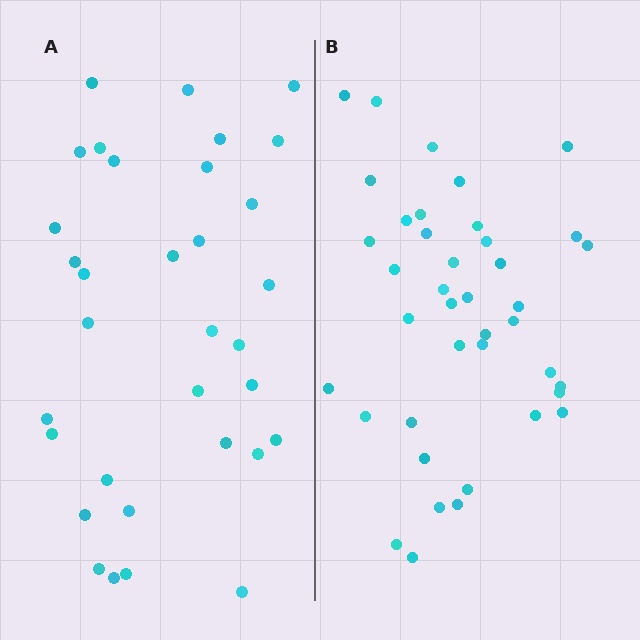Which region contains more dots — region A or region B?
Region B (the right region) has more dots.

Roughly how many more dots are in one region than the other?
Region B has roughly 8 or so more dots than region A.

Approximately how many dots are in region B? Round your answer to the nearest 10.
About 40 dots.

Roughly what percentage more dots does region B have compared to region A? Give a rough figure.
About 20% more.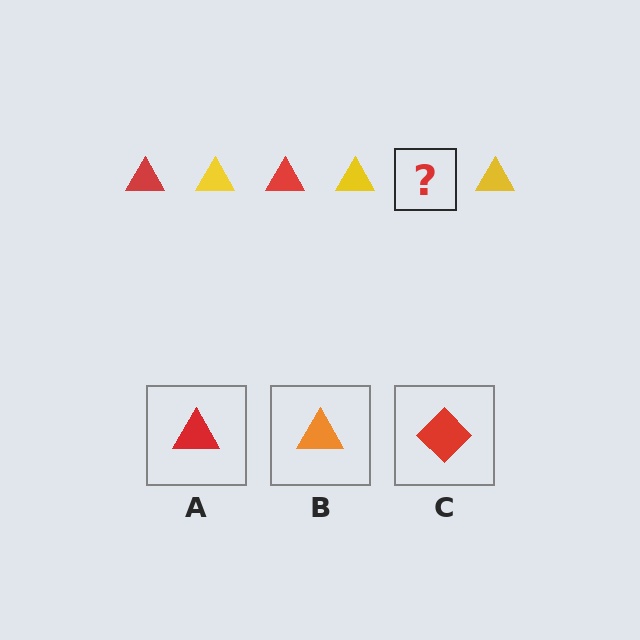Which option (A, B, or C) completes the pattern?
A.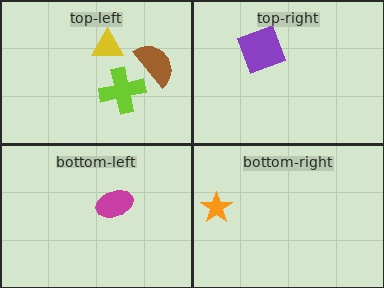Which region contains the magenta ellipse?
The bottom-left region.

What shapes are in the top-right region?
The purple square.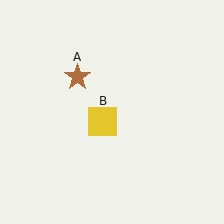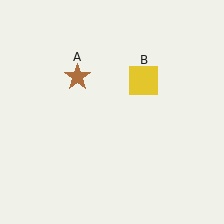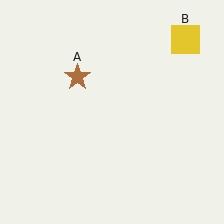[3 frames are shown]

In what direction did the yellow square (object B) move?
The yellow square (object B) moved up and to the right.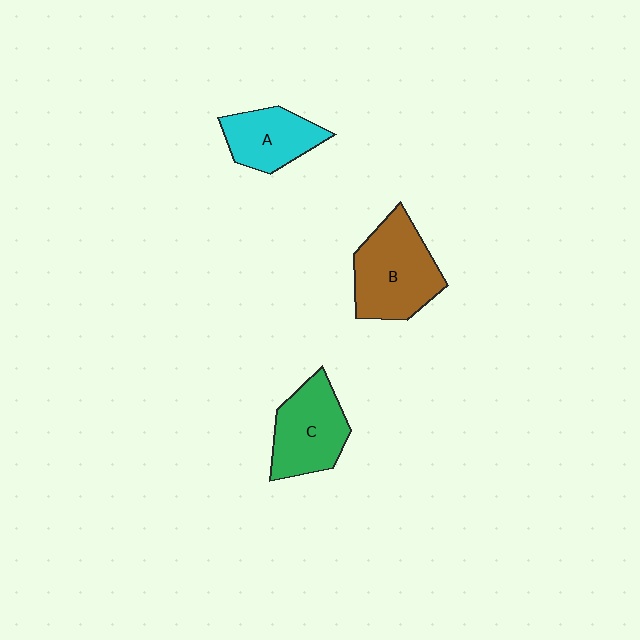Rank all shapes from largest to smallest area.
From largest to smallest: B (brown), C (green), A (cyan).